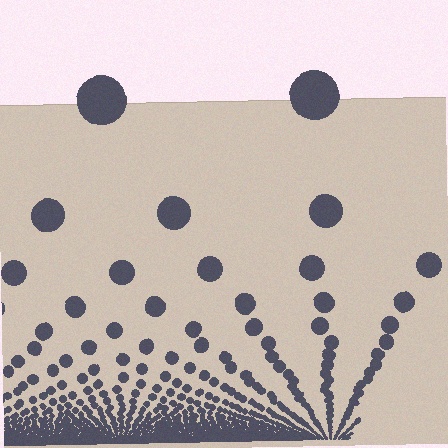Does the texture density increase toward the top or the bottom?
Density increases toward the bottom.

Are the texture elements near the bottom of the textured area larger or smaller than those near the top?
Smaller. The gradient is inverted — elements near the bottom are smaller and denser.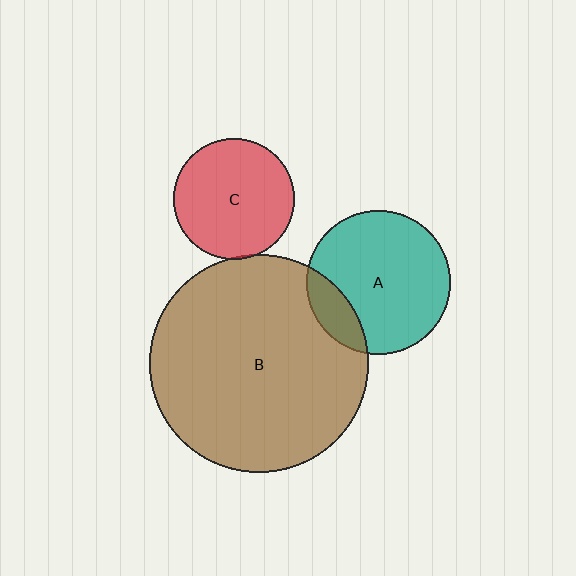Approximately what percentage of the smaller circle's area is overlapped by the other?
Approximately 5%.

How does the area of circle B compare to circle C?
Approximately 3.3 times.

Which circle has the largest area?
Circle B (brown).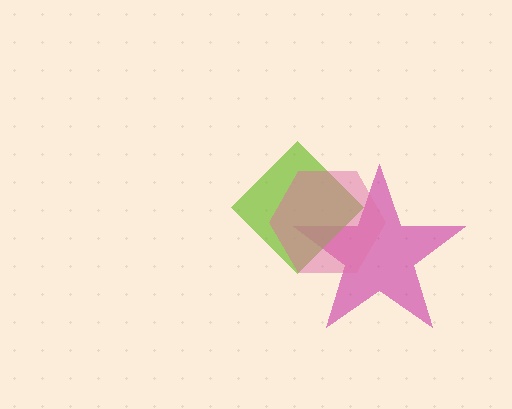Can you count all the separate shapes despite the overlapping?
Yes, there are 3 separate shapes.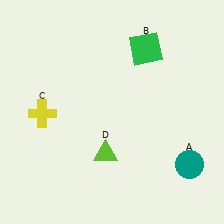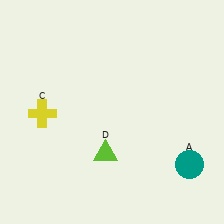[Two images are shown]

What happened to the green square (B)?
The green square (B) was removed in Image 2. It was in the top-right area of Image 1.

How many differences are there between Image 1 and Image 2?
There is 1 difference between the two images.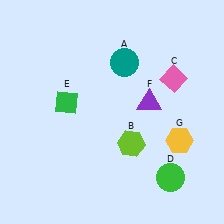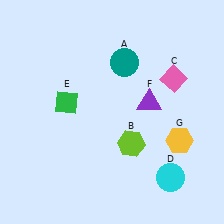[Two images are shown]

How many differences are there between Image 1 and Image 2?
There is 1 difference between the two images.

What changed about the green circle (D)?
In Image 1, D is green. In Image 2, it changed to cyan.